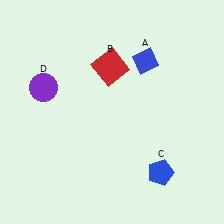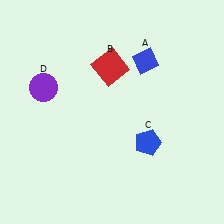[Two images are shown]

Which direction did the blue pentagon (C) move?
The blue pentagon (C) moved up.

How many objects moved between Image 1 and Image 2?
1 object moved between the two images.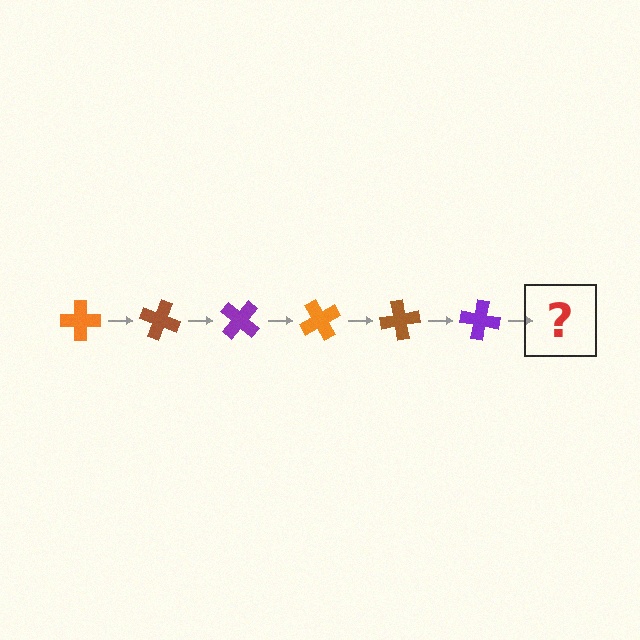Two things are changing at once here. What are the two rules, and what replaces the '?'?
The two rules are that it rotates 20 degrees each step and the color cycles through orange, brown, and purple. The '?' should be an orange cross, rotated 120 degrees from the start.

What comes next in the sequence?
The next element should be an orange cross, rotated 120 degrees from the start.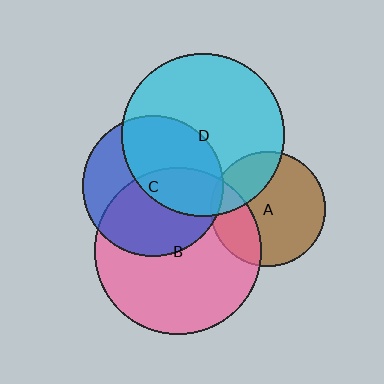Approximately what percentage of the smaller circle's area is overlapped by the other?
Approximately 50%.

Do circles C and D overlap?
Yes.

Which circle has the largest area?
Circle B (pink).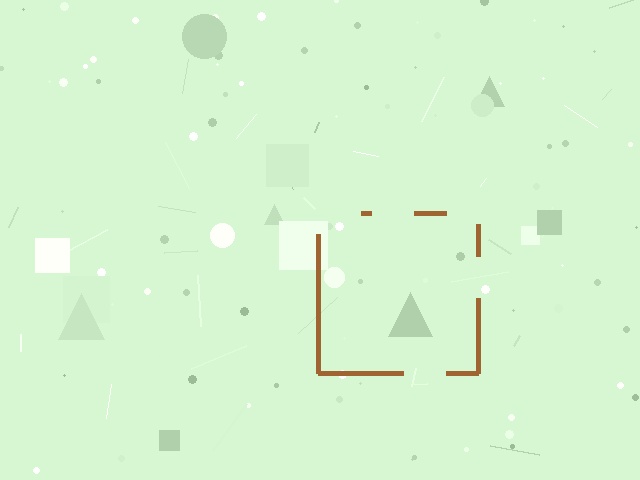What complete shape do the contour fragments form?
The contour fragments form a square.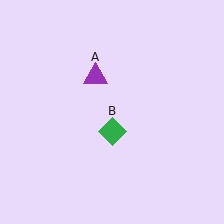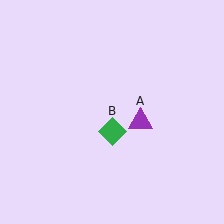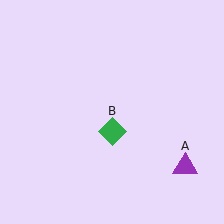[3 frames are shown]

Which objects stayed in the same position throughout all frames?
Green diamond (object B) remained stationary.